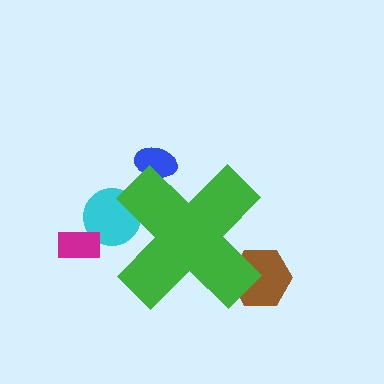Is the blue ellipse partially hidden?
Yes, the blue ellipse is partially hidden behind the green cross.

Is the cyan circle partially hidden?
Yes, the cyan circle is partially hidden behind the green cross.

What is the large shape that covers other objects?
A green cross.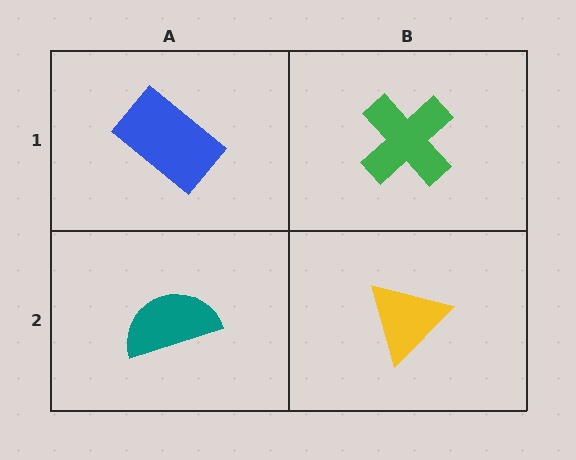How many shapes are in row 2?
2 shapes.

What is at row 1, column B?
A green cross.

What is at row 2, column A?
A teal semicircle.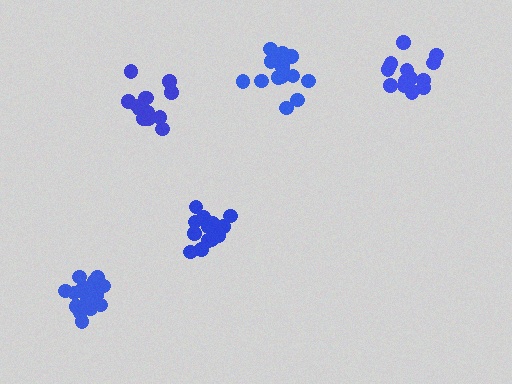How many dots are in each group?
Group 1: 14 dots, Group 2: 17 dots, Group 3: 15 dots, Group 4: 17 dots, Group 5: 15 dots (78 total).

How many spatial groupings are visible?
There are 5 spatial groupings.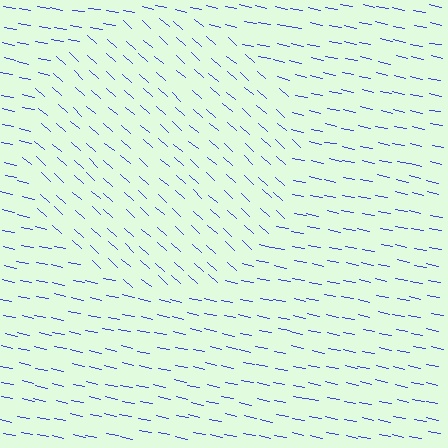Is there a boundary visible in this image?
Yes, there is a texture boundary formed by a change in line orientation.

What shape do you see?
I see a circle.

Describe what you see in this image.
The image is filled with small blue line segments. A circle region in the image has lines oriented differently from the surrounding lines, creating a visible texture boundary.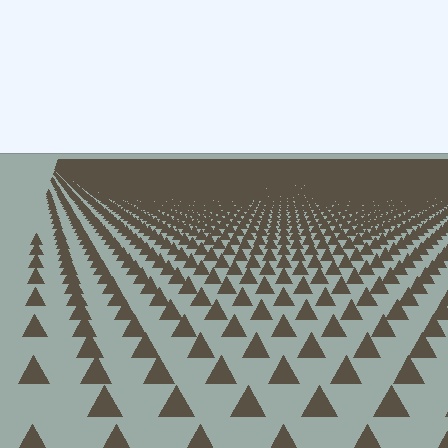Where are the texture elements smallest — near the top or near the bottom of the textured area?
Near the top.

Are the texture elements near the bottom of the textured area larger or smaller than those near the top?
Larger. Near the bottom, elements are closer to the viewer and appear at a bigger on-screen size.